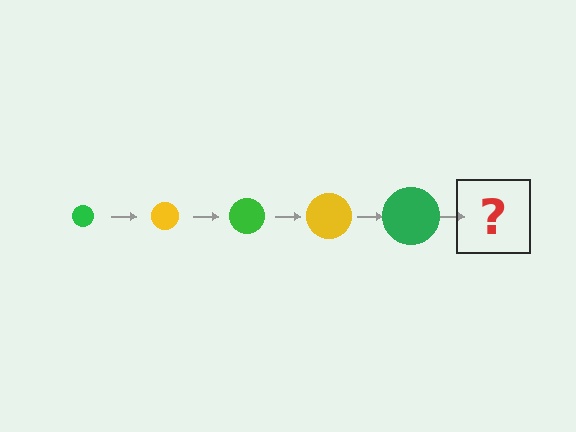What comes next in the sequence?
The next element should be a yellow circle, larger than the previous one.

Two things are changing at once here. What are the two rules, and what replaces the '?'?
The two rules are that the circle grows larger each step and the color cycles through green and yellow. The '?' should be a yellow circle, larger than the previous one.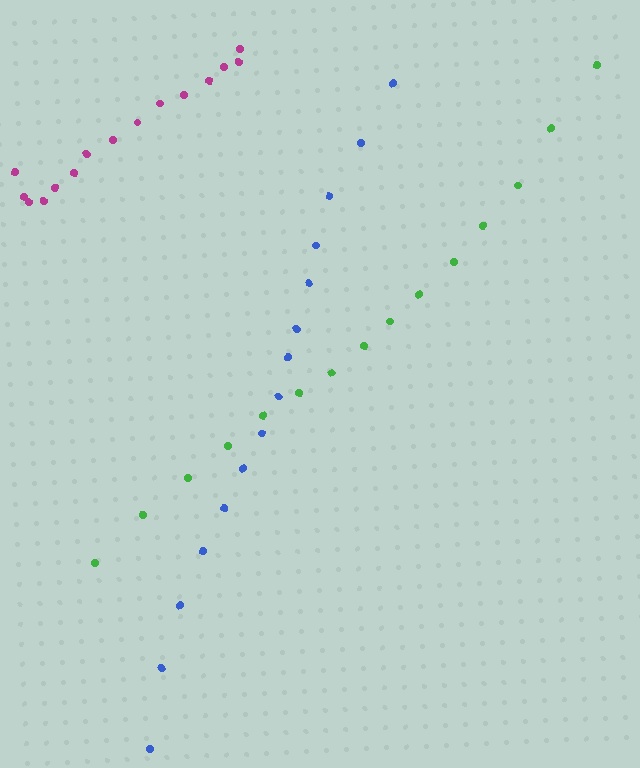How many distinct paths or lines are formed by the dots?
There are 3 distinct paths.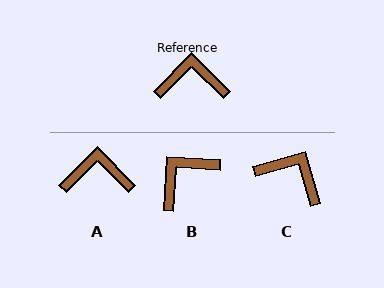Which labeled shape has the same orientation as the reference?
A.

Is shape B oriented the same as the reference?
No, it is off by about 41 degrees.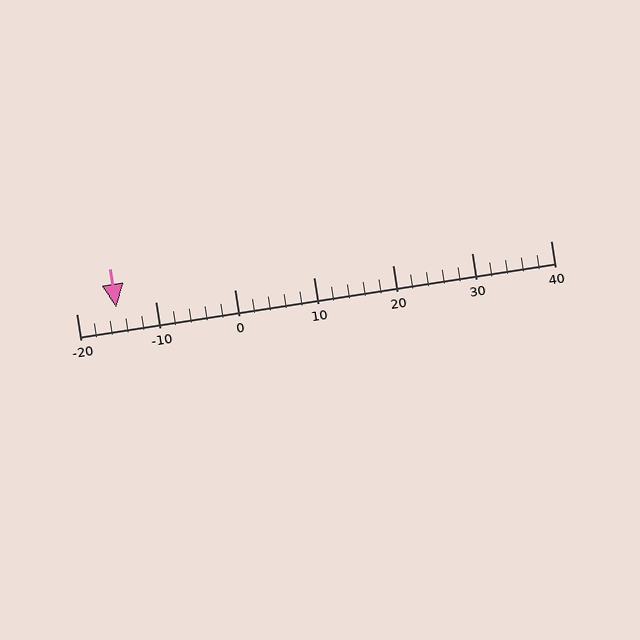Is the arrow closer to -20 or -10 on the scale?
The arrow is closer to -10.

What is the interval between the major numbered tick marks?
The major tick marks are spaced 10 units apart.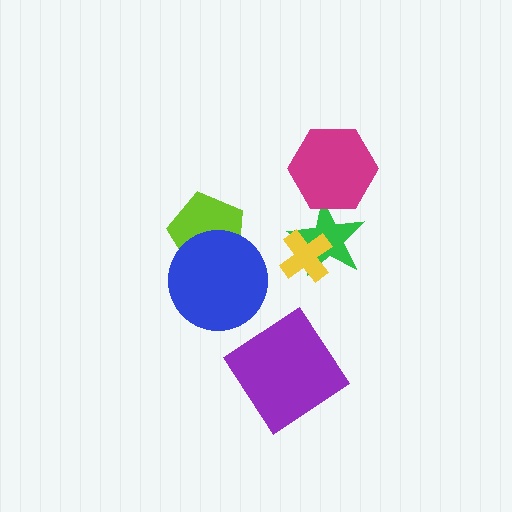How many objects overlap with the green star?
2 objects overlap with the green star.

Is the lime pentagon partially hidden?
Yes, it is partially covered by another shape.